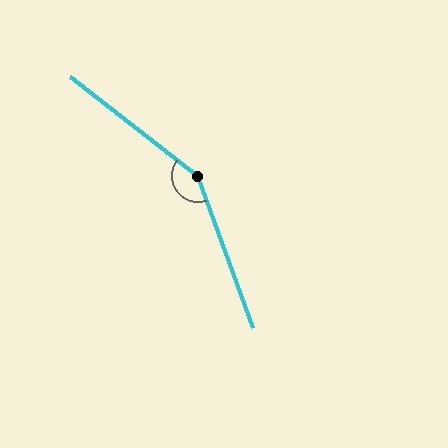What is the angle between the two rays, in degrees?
Approximately 148 degrees.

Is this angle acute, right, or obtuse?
It is obtuse.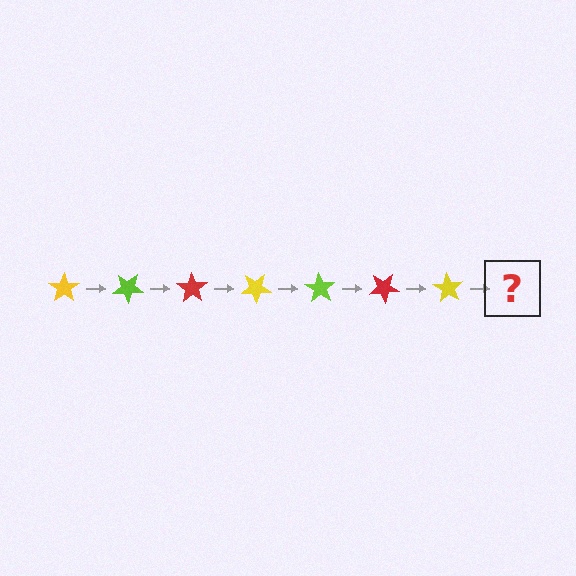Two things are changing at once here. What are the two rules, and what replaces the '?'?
The two rules are that it rotates 35 degrees each step and the color cycles through yellow, lime, and red. The '?' should be a lime star, rotated 245 degrees from the start.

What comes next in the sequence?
The next element should be a lime star, rotated 245 degrees from the start.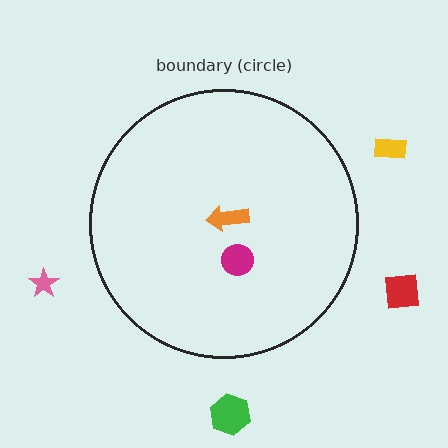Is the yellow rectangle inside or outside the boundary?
Outside.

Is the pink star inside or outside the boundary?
Outside.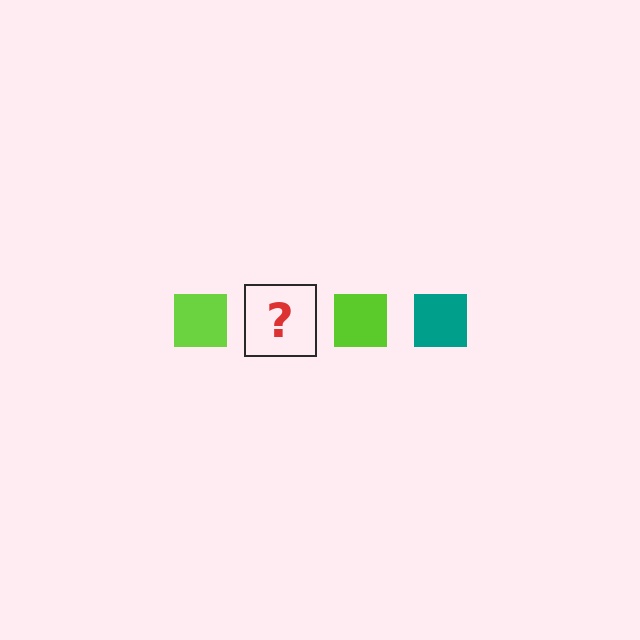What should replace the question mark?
The question mark should be replaced with a teal square.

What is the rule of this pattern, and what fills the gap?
The rule is that the pattern cycles through lime, teal squares. The gap should be filled with a teal square.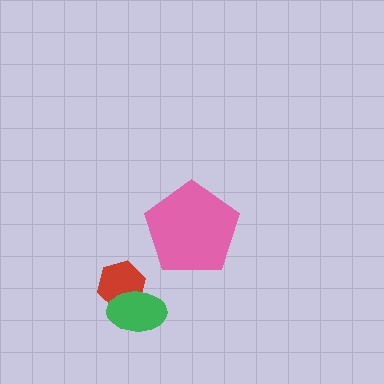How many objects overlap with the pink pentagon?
0 objects overlap with the pink pentagon.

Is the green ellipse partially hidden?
No, no other shape covers it.